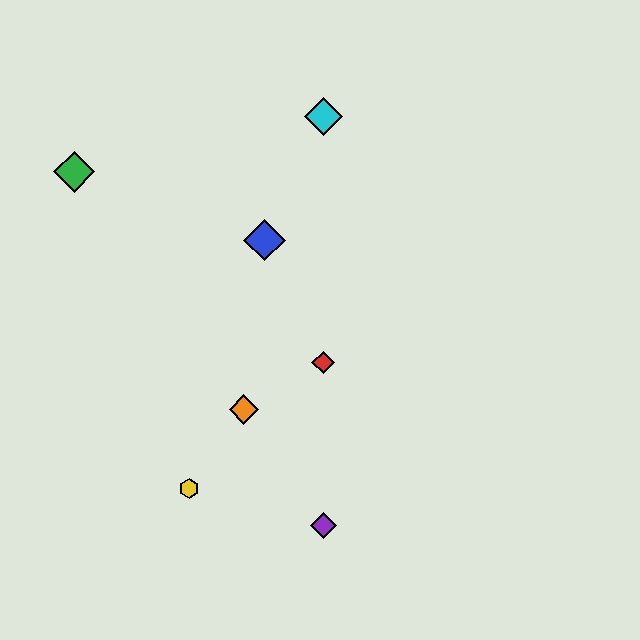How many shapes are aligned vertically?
3 shapes (the red diamond, the purple diamond, the cyan diamond) are aligned vertically.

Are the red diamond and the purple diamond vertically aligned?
Yes, both are at x≈323.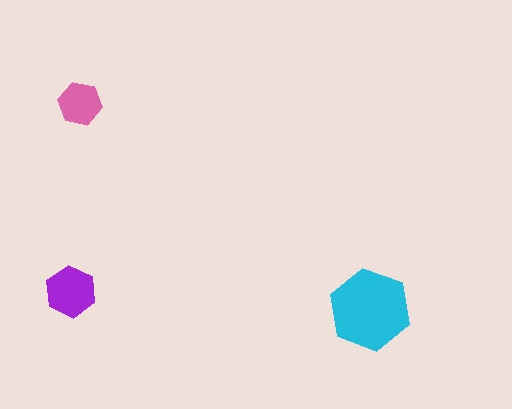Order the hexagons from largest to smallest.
the cyan one, the purple one, the pink one.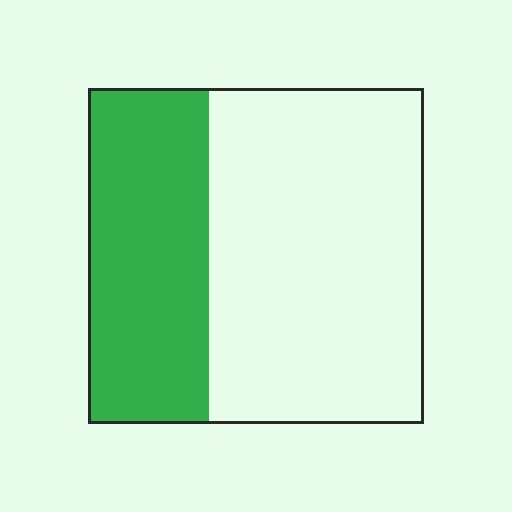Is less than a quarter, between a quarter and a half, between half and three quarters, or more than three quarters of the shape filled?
Between a quarter and a half.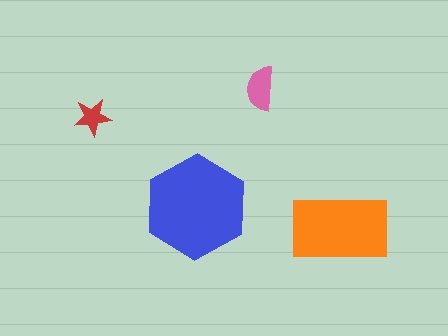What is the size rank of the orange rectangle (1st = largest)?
2nd.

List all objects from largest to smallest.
The blue hexagon, the orange rectangle, the pink semicircle, the red star.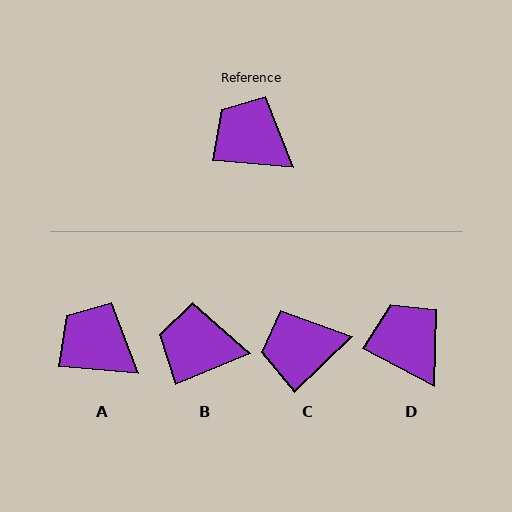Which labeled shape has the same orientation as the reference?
A.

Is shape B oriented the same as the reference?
No, it is off by about 27 degrees.